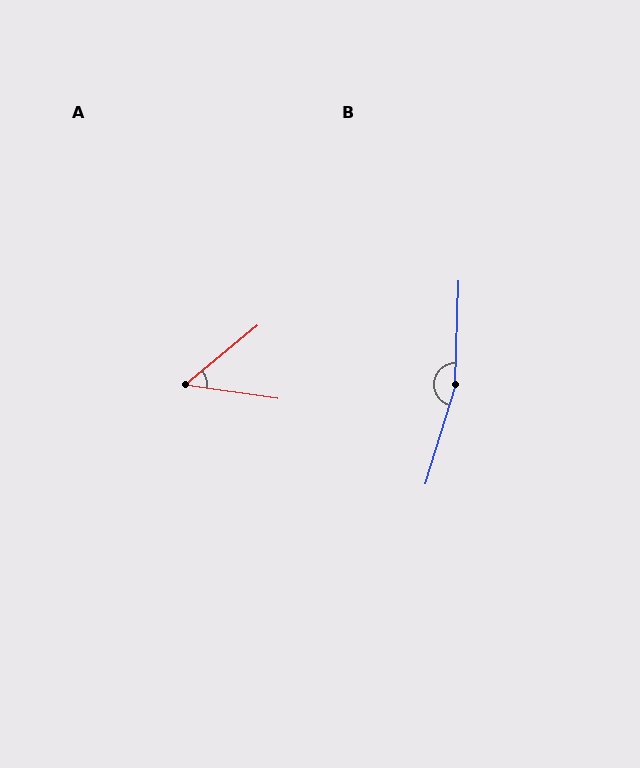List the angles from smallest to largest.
A (47°), B (165°).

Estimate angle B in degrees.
Approximately 165 degrees.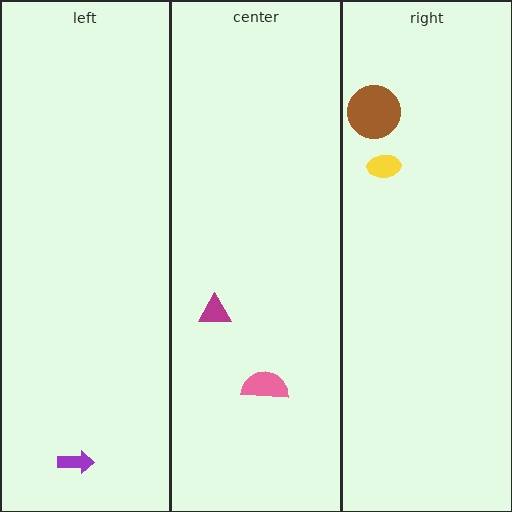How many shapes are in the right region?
2.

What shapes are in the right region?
The brown circle, the yellow ellipse.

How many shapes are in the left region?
1.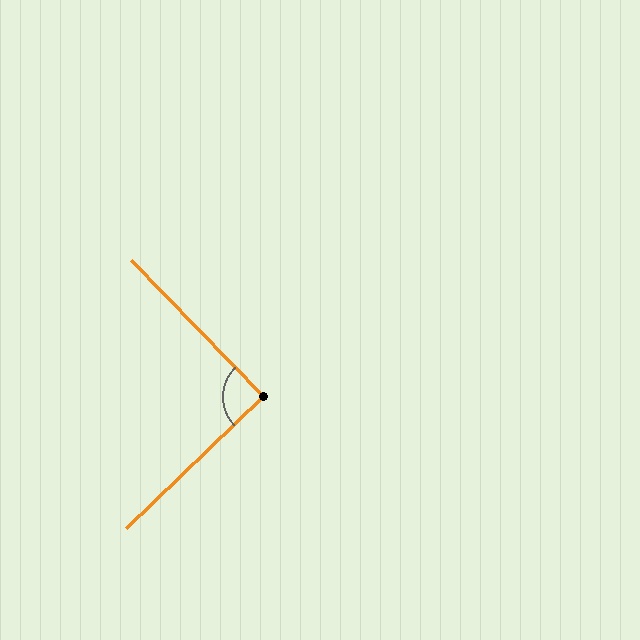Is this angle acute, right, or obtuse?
It is approximately a right angle.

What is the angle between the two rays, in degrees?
Approximately 90 degrees.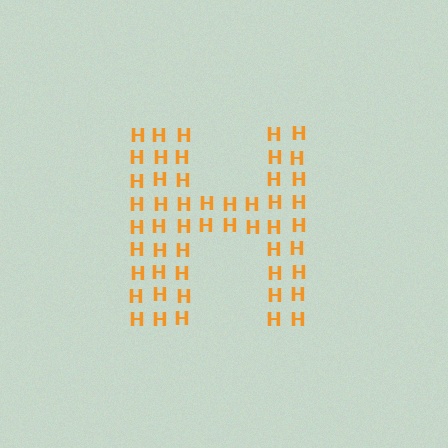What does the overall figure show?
The overall figure shows the letter H.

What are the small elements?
The small elements are letter H's.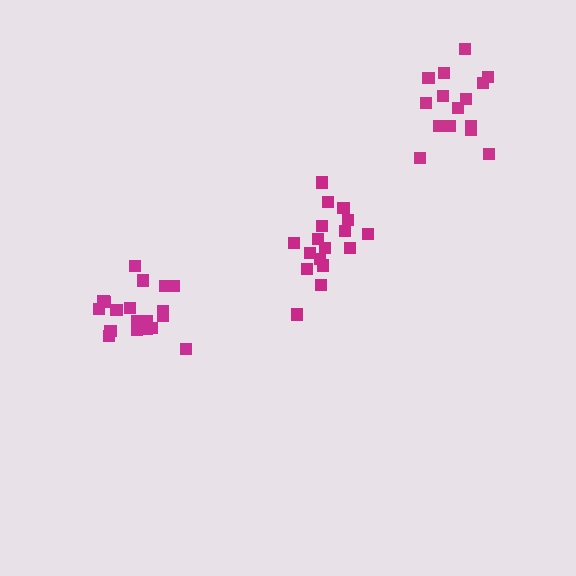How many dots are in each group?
Group 1: 17 dots, Group 2: 20 dots, Group 3: 15 dots (52 total).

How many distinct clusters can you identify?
There are 3 distinct clusters.